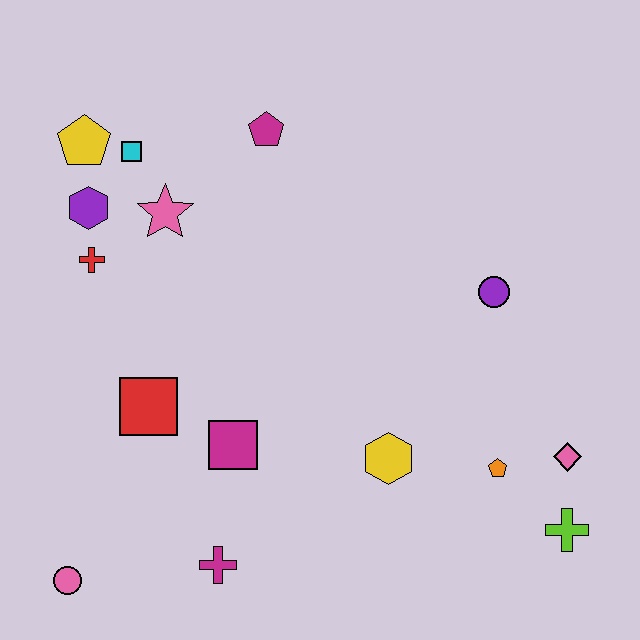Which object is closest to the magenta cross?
The magenta square is closest to the magenta cross.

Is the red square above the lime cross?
Yes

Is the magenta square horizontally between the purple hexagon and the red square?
No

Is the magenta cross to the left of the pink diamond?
Yes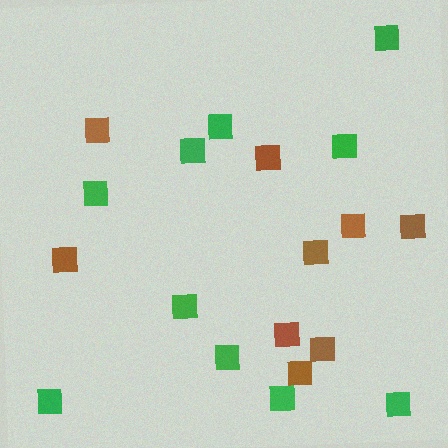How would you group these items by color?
There are 2 groups: one group of brown squares (9) and one group of green squares (10).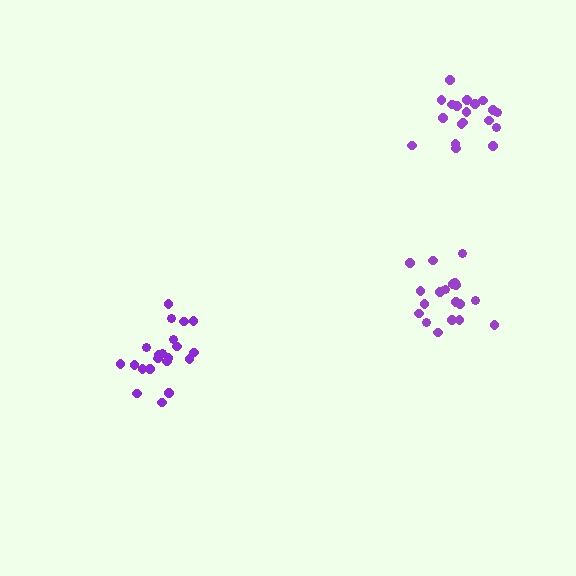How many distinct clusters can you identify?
There are 3 distinct clusters.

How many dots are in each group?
Group 1: 19 dots, Group 2: 21 dots, Group 3: 19 dots (59 total).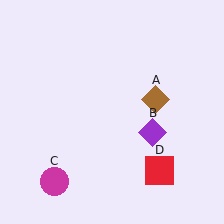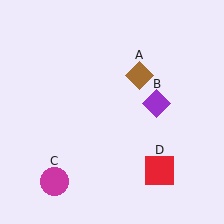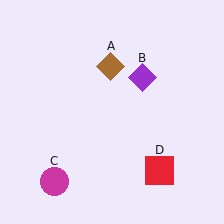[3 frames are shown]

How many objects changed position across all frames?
2 objects changed position: brown diamond (object A), purple diamond (object B).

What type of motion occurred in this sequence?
The brown diamond (object A), purple diamond (object B) rotated counterclockwise around the center of the scene.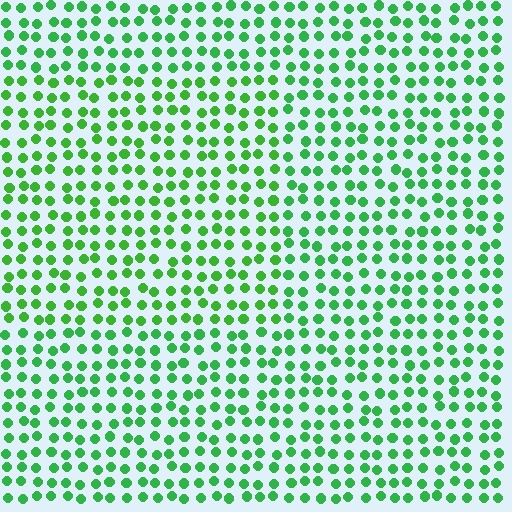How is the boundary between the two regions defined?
The boundary is defined purely by a slight shift in hue (about 15 degrees). Spacing, size, and orientation are identical on both sides.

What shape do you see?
I see a rectangle.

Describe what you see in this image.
The image is filled with small green elements in a uniform arrangement. A rectangle-shaped region is visible where the elements are tinted to a slightly different hue, forming a subtle color boundary.